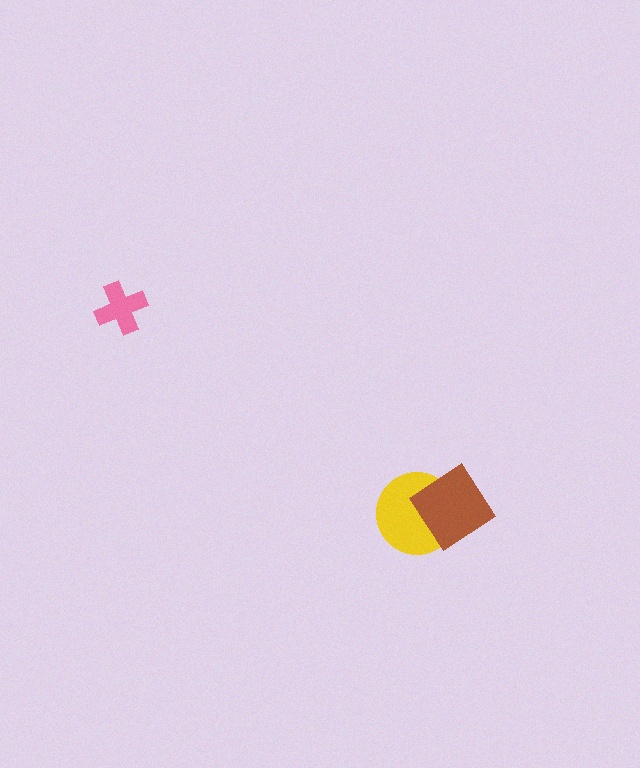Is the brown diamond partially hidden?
No, no other shape covers it.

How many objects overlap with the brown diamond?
1 object overlaps with the brown diamond.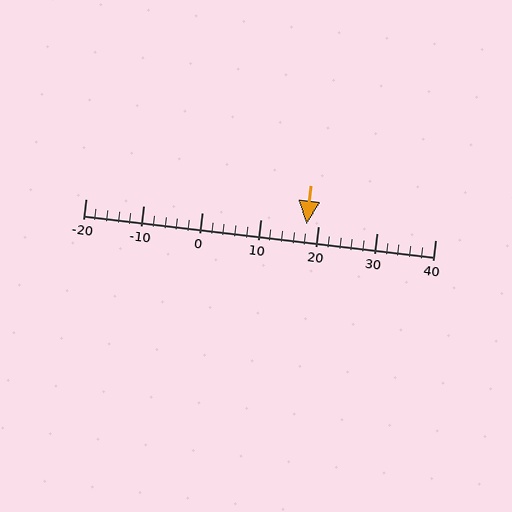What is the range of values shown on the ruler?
The ruler shows values from -20 to 40.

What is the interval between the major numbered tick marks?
The major tick marks are spaced 10 units apart.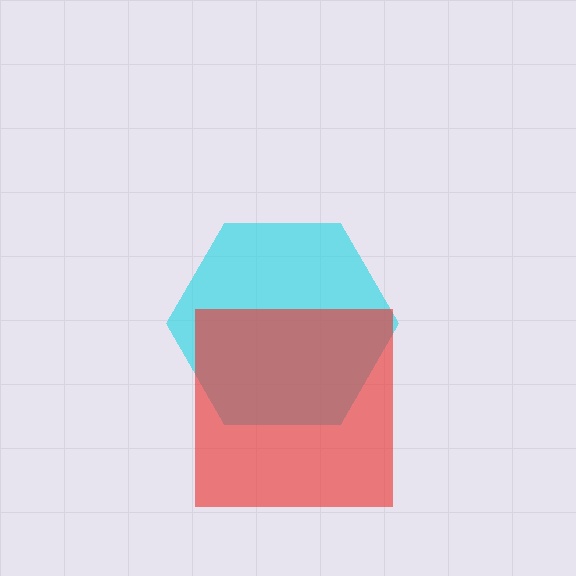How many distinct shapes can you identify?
There are 2 distinct shapes: a cyan hexagon, a red square.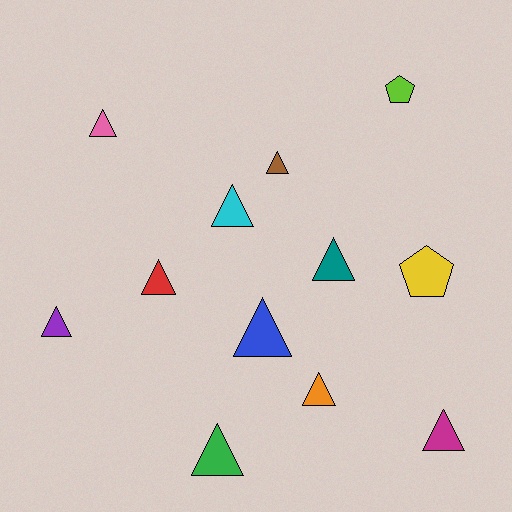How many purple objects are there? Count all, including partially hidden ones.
There is 1 purple object.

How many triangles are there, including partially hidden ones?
There are 10 triangles.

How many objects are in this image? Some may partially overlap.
There are 12 objects.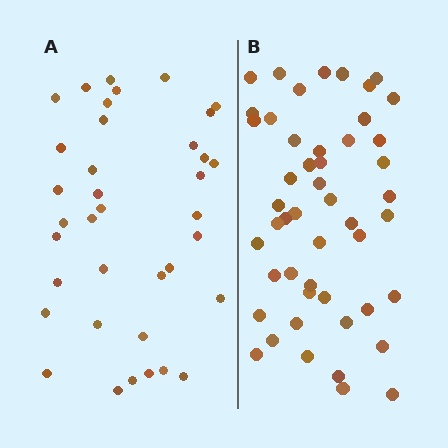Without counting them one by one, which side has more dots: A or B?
Region B (the right region) has more dots.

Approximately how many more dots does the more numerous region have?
Region B has roughly 12 or so more dots than region A.